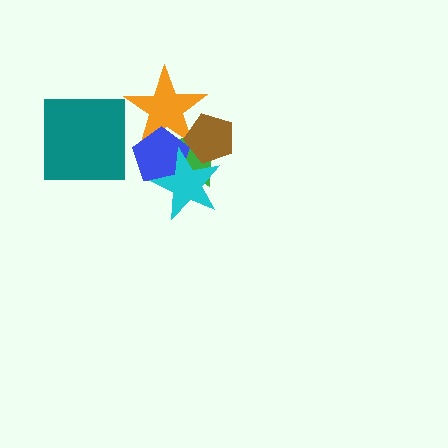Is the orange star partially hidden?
Yes, it is partially covered by another shape.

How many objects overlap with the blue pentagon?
3 objects overlap with the blue pentagon.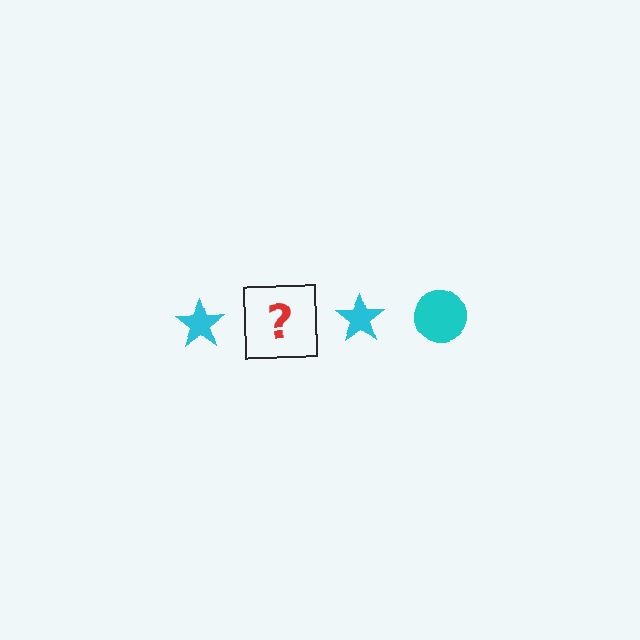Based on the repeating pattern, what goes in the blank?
The blank should be a cyan circle.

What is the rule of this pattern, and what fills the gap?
The rule is that the pattern cycles through star, circle shapes in cyan. The gap should be filled with a cyan circle.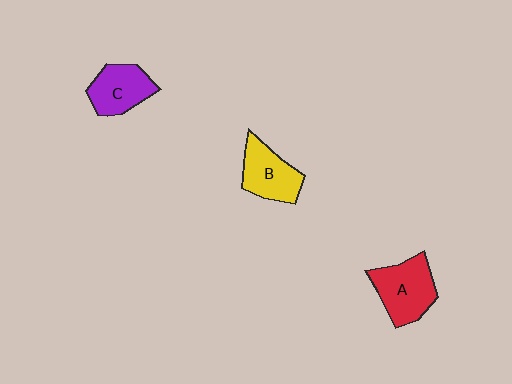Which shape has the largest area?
Shape A (red).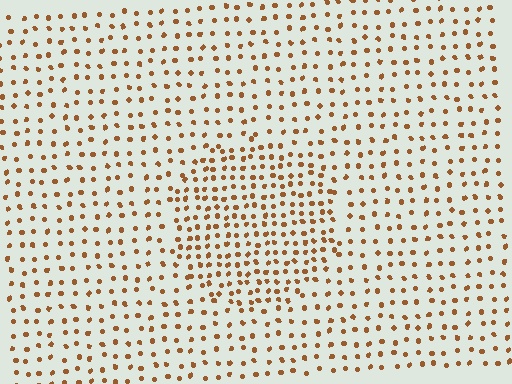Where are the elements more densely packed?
The elements are more densely packed inside the circle boundary.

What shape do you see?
I see a circle.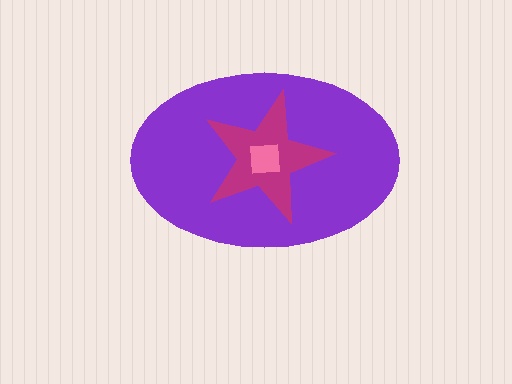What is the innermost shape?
The pink square.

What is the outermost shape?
The purple ellipse.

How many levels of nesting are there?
3.